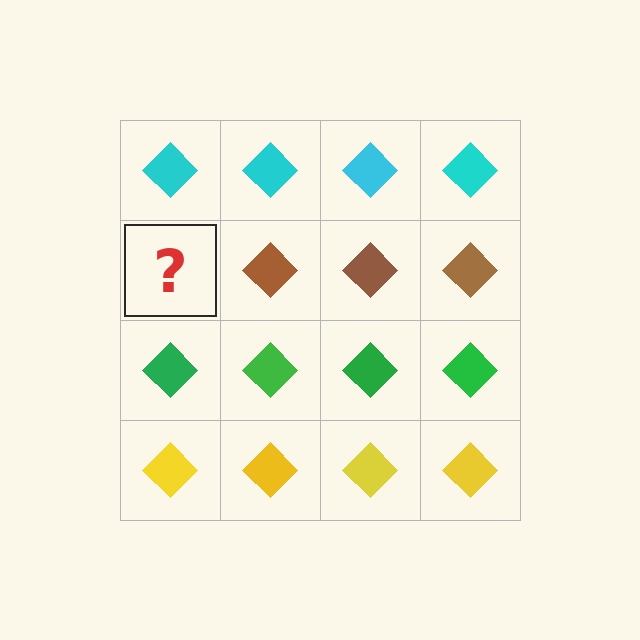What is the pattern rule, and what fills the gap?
The rule is that each row has a consistent color. The gap should be filled with a brown diamond.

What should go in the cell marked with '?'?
The missing cell should contain a brown diamond.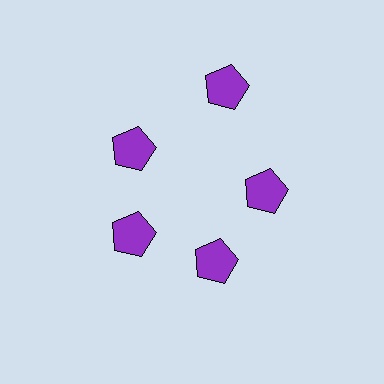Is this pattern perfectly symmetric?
No. The 5 purple pentagons are arranged in a ring, but one element near the 1 o'clock position is pushed outward from the center, breaking the 5-fold rotational symmetry.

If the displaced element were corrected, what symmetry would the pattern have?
It would have 5-fold rotational symmetry — the pattern would map onto itself every 72 degrees.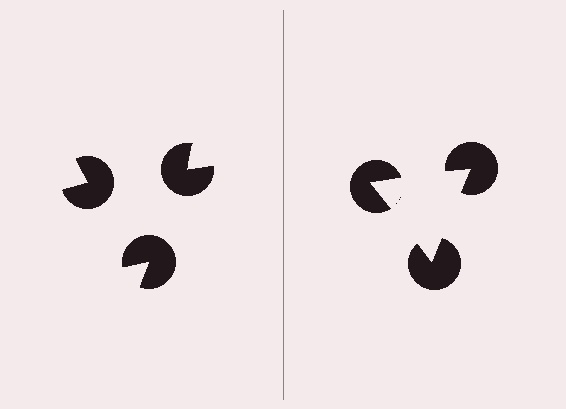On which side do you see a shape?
An illusory triangle appears on the right side. On the left side the wedge cuts are rotated, so no coherent shape forms.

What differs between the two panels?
The pac-man discs are positioned identically on both sides; only the wedge orientations differ. On the right they align to a triangle; on the left they are misaligned.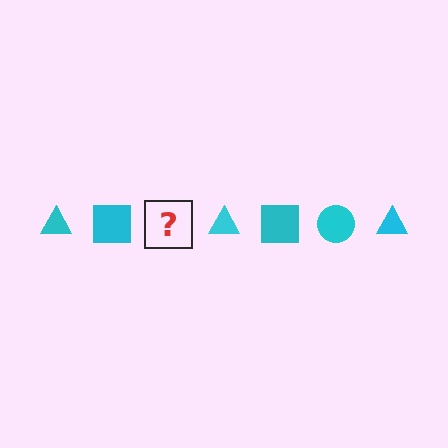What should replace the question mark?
The question mark should be replaced with a cyan circle.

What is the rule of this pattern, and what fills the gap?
The rule is that the pattern cycles through triangle, square, circle shapes in cyan. The gap should be filled with a cyan circle.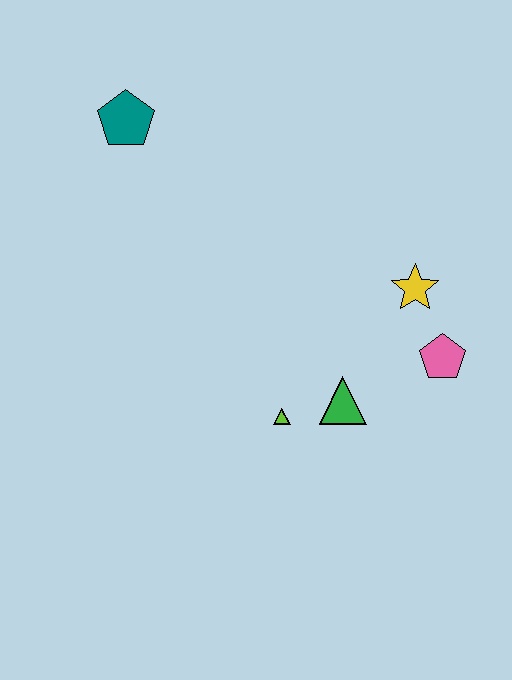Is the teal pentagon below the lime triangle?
No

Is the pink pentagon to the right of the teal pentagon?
Yes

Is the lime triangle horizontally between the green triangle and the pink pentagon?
No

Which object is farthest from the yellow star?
The teal pentagon is farthest from the yellow star.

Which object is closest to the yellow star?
The pink pentagon is closest to the yellow star.